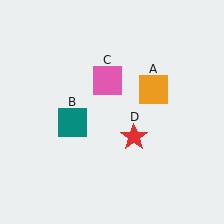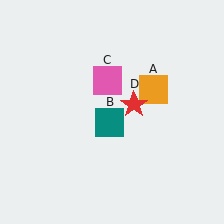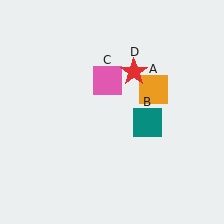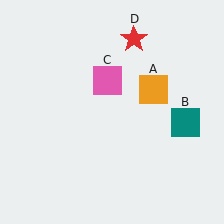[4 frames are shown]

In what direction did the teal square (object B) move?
The teal square (object B) moved right.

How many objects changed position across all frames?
2 objects changed position: teal square (object B), red star (object D).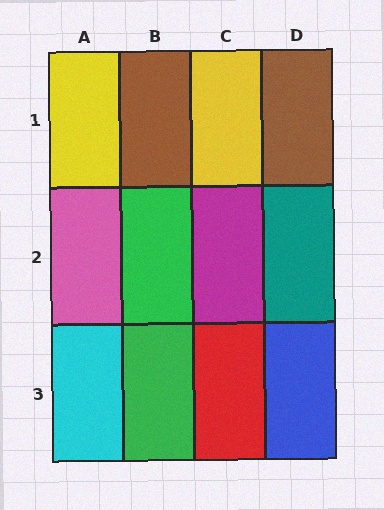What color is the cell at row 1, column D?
Brown.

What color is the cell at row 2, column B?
Green.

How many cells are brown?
2 cells are brown.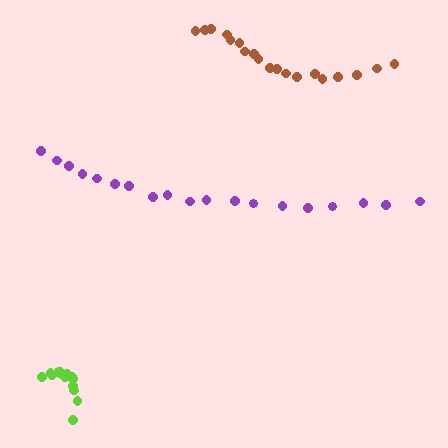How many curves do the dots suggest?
There are 3 distinct paths.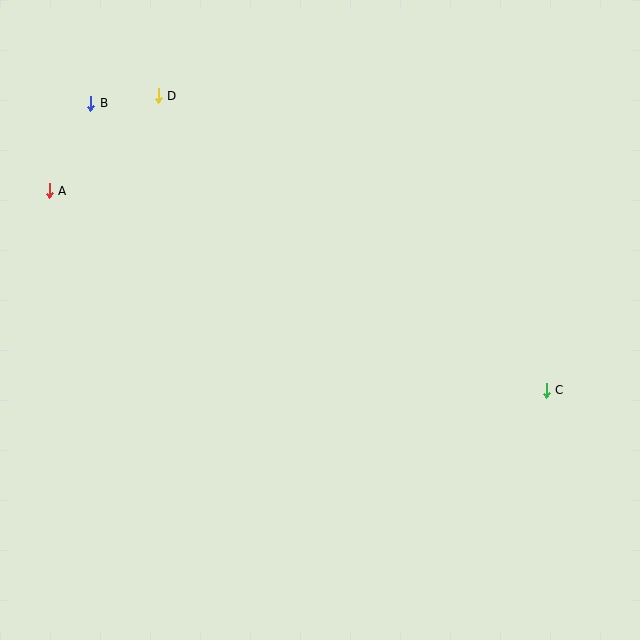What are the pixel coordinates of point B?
Point B is at (91, 103).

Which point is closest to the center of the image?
Point C at (546, 390) is closest to the center.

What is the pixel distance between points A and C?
The distance between A and C is 535 pixels.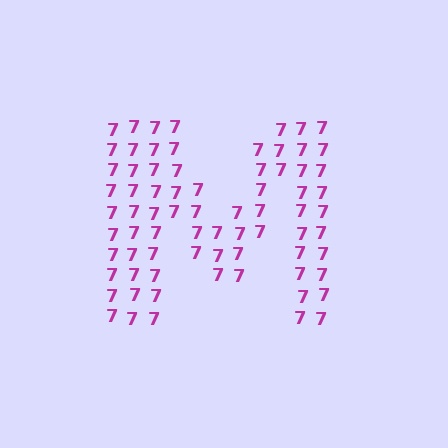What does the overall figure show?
The overall figure shows the letter M.